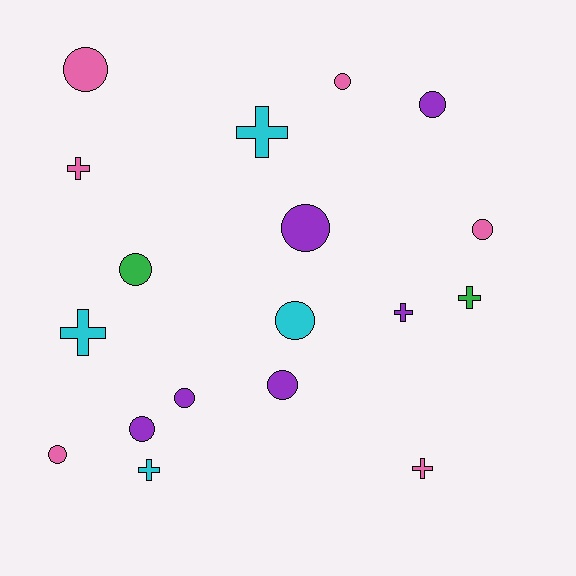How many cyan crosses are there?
There are 3 cyan crosses.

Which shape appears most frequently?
Circle, with 11 objects.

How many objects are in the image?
There are 18 objects.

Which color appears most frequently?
Purple, with 6 objects.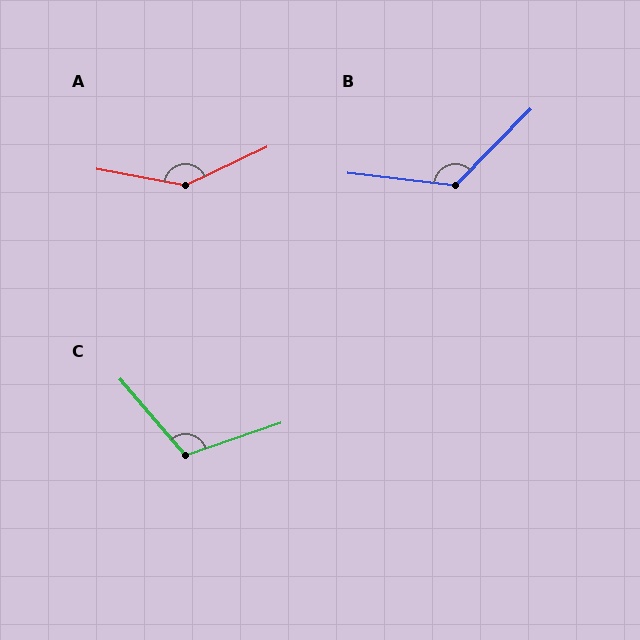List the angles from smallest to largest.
C (112°), B (128°), A (145°).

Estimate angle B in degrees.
Approximately 128 degrees.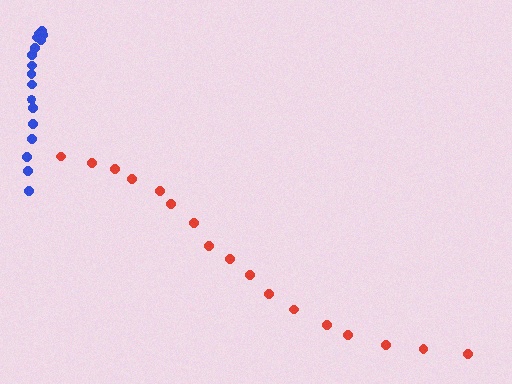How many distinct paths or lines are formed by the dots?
There are 2 distinct paths.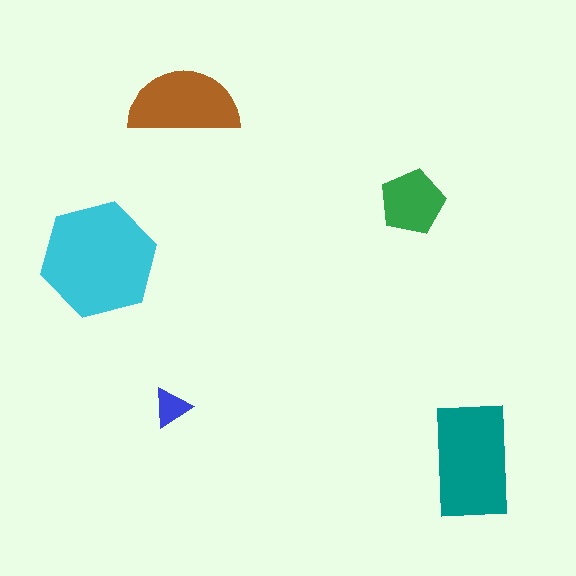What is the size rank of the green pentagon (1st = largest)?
4th.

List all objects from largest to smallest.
The cyan hexagon, the teal rectangle, the brown semicircle, the green pentagon, the blue triangle.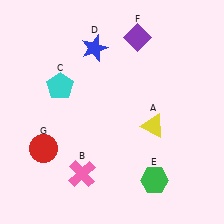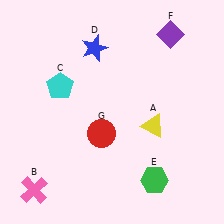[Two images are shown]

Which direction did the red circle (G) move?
The red circle (G) moved right.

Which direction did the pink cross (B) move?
The pink cross (B) moved left.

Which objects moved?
The objects that moved are: the pink cross (B), the purple diamond (F), the red circle (G).